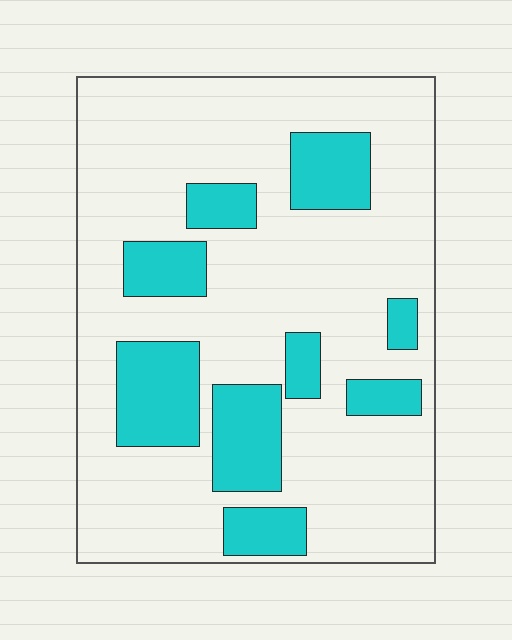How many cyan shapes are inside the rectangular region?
9.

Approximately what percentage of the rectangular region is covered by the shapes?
Approximately 25%.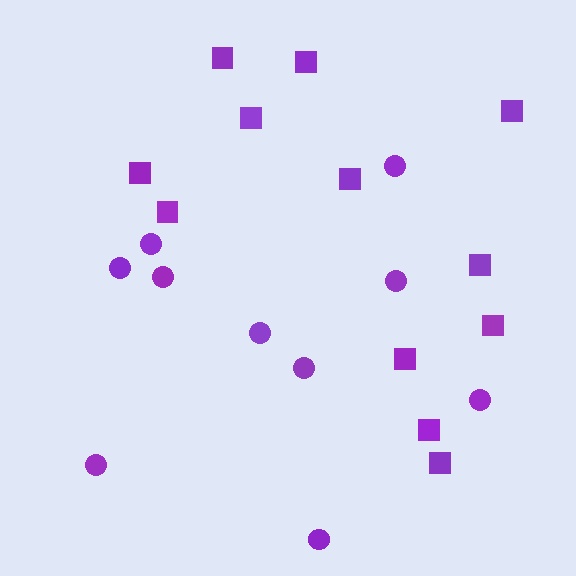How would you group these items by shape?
There are 2 groups: one group of circles (10) and one group of squares (12).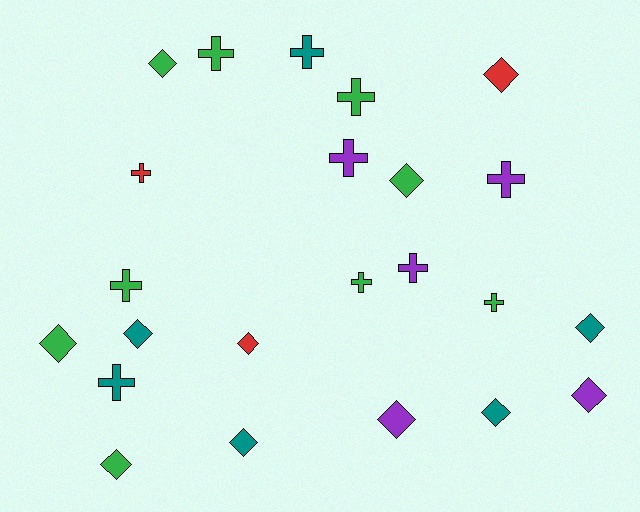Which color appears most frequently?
Green, with 9 objects.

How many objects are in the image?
There are 23 objects.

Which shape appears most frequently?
Diamond, with 12 objects.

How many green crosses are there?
There are 5 green crosses.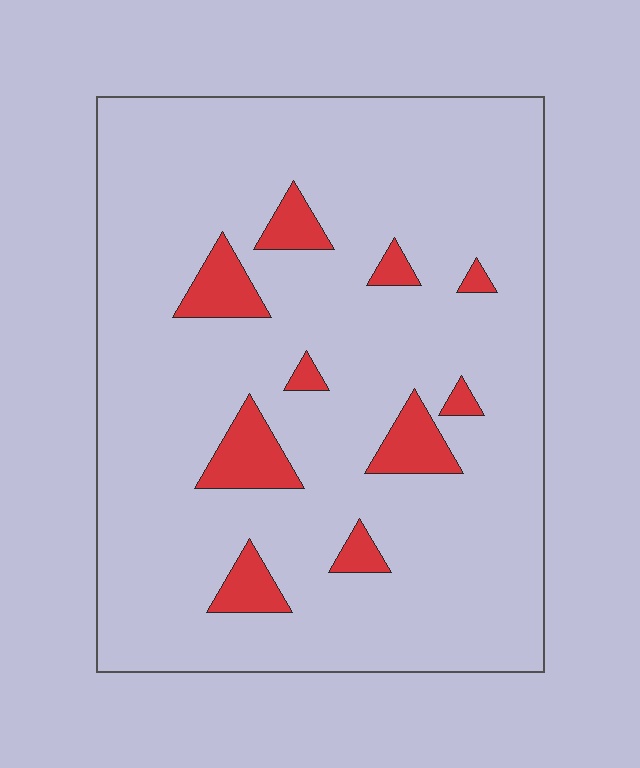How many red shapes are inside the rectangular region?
10.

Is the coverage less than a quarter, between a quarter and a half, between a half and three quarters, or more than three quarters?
Less than a quarter.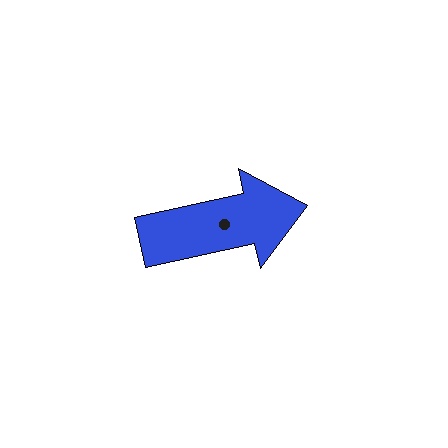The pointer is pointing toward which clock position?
Roughly 3 o'clock.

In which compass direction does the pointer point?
East.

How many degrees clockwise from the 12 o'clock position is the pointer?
Approximately 78 degrees.